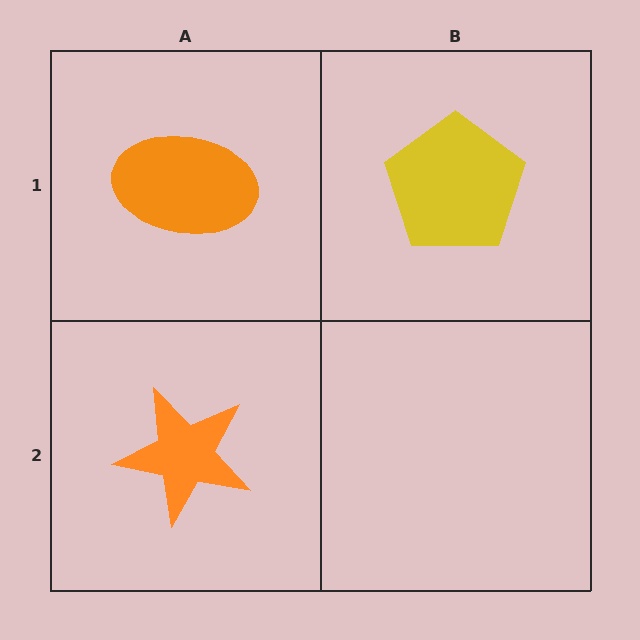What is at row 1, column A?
An orange ellipse.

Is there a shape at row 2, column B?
No, that cell is empty.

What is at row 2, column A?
An orange star.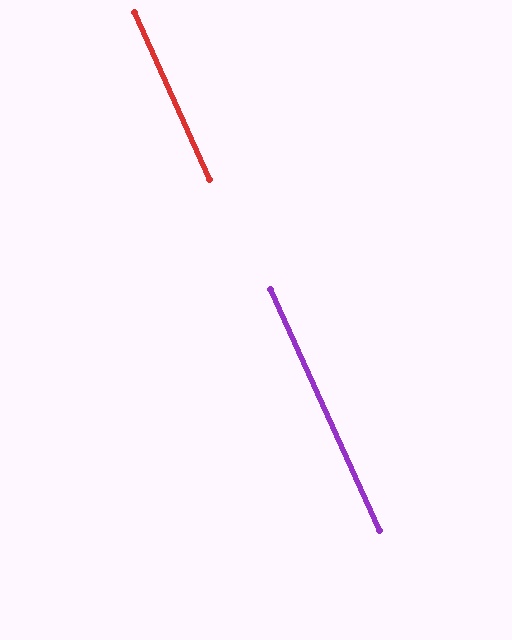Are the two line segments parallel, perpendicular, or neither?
Parallel — their directions differ by only 0.2°.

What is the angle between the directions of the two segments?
Approximately 0 degrees.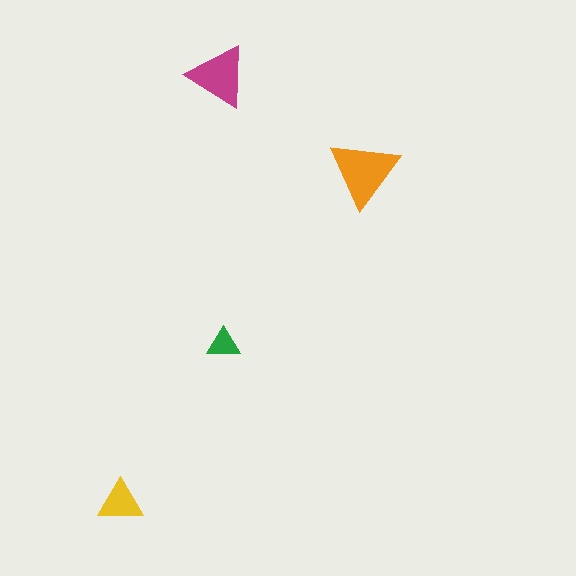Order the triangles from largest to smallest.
the orange one, the magenta one, the yellow one, the green one.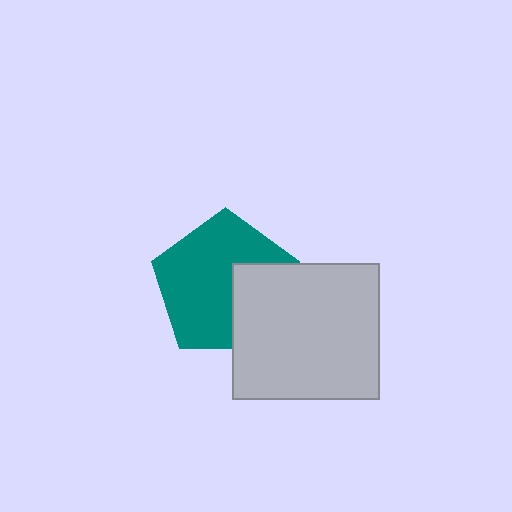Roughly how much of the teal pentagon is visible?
Most of it is visible (roughly 68%).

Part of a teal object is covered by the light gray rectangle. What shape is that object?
It is a pentagon.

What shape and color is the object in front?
The object in front is a light gray rectangle.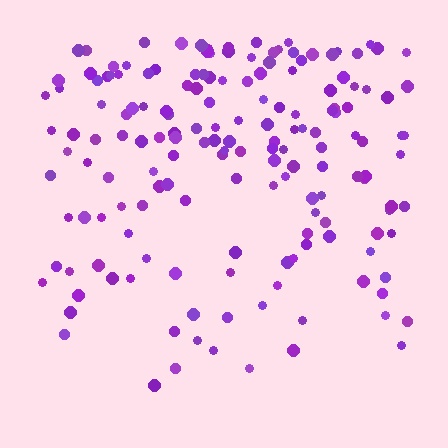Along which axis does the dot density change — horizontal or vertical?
Vertical.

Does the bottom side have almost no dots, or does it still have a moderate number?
Still a moderate number, just noticeably fewer than the top.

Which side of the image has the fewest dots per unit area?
The bottom.